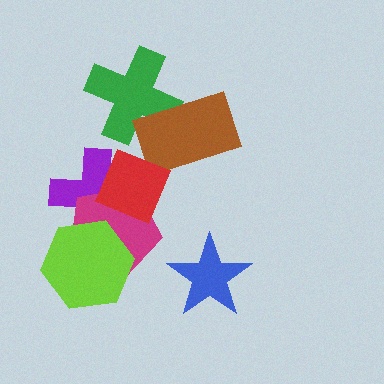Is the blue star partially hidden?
No, no other shape covers it.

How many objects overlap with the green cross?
1 object overlaps with the green cross.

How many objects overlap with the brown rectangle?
2 objects overlap with the brown rectangle.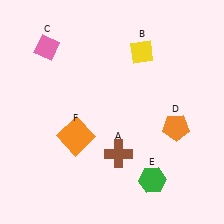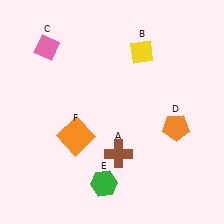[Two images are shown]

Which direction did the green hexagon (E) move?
The green hexagon (E) moved left.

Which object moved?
The green hexagon (E) moved left.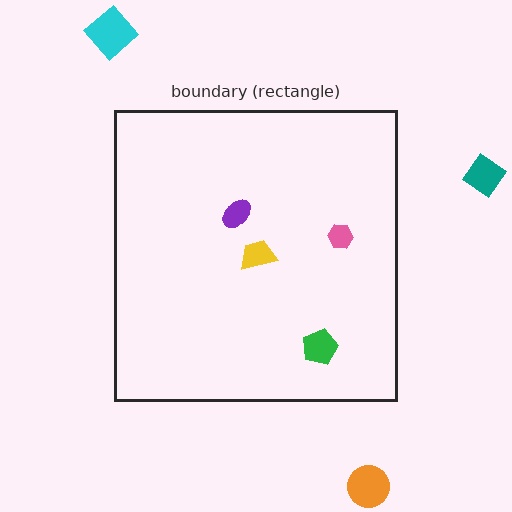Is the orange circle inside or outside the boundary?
Outside.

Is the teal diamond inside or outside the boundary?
Outside.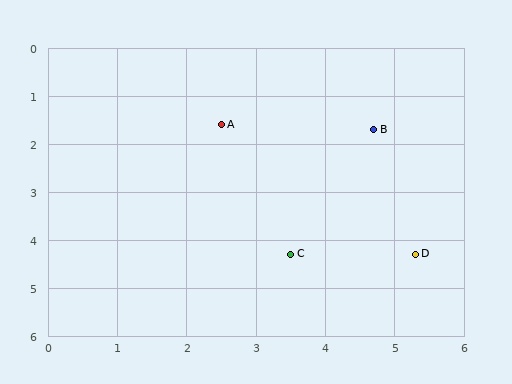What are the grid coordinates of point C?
Point C is at approximately (3.5, 4.3).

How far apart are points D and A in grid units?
Points D and A are about 3.9 grid units apart.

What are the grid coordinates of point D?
Point D is at approximately (5.3, 4.3).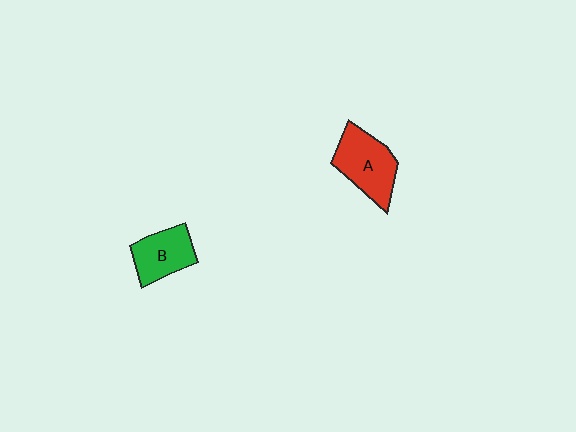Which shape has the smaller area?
Shape B (green).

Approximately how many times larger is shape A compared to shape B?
Approximately 1.3 times.